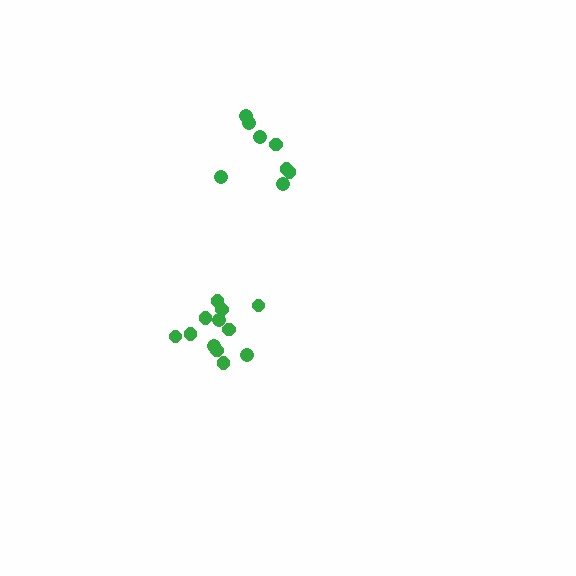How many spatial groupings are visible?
There are 2 spatial groupings.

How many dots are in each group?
Group 1: 12 dots, Group 2: 8 dots (20 total).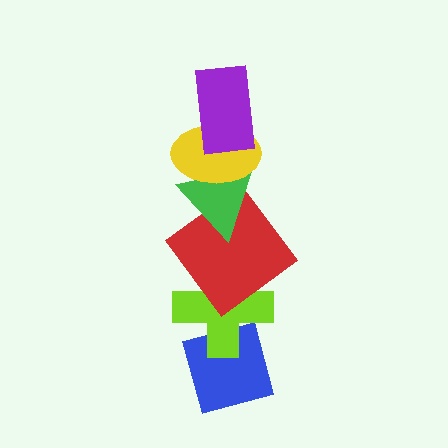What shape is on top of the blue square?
The lime cross is on top of the blue square.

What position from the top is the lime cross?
The lime cross is 5th from the top.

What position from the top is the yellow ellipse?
The yellow ellipse is 2nd from the top.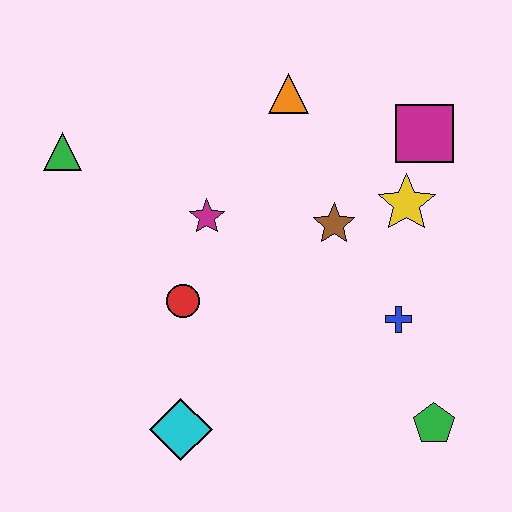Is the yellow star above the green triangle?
No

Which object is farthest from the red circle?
The magenta square is farthest from the red circle.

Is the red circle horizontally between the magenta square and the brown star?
No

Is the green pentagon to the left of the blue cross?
No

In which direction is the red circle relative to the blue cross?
The red circle is to the left of the blue cross.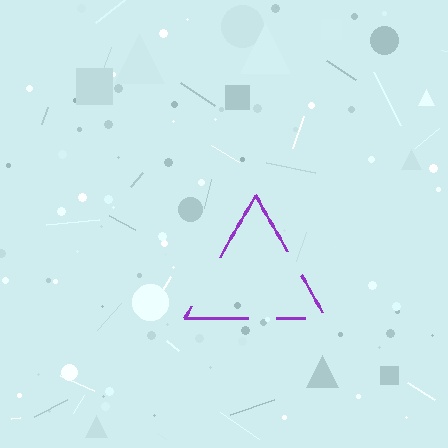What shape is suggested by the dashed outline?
The dashed outline suggests a triangle.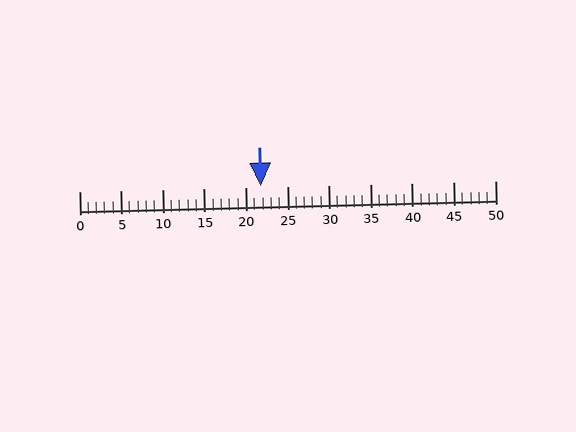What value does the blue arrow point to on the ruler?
The blue arrow points to approximately 22.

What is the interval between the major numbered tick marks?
The major tick marks are spaced 5 units apart.